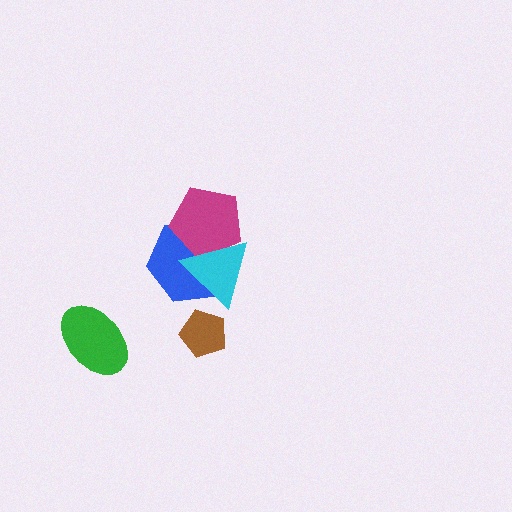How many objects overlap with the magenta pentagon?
2 objects overlap with the magenta pentagon.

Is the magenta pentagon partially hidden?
Yes, it is partially covered by another shape.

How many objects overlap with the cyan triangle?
2 objects overlap with the cyan triangle.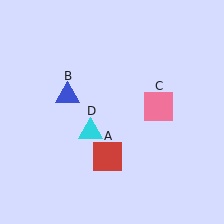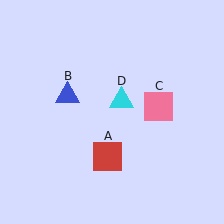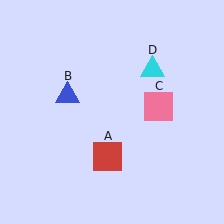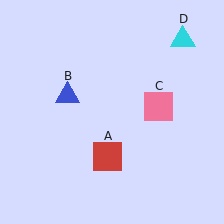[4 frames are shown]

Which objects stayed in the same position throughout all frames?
Red square (object A) and blue triangle (object B) and pink square (object C) remained stationary.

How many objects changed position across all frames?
1 object changed position: cyan triangle (object D).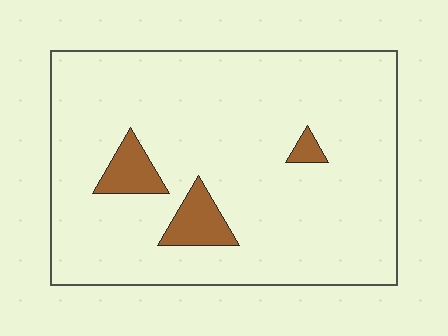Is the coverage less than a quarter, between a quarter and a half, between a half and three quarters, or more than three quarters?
Less than a quarter.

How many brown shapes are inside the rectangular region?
3.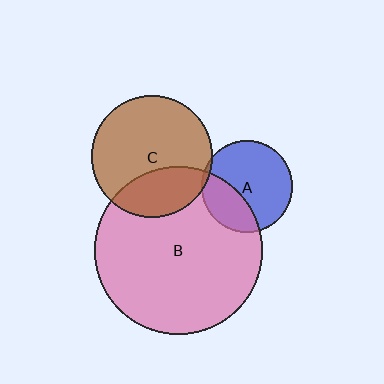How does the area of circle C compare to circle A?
Approximately 1.8 times.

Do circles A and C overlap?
Yes.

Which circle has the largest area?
Circle B (pink).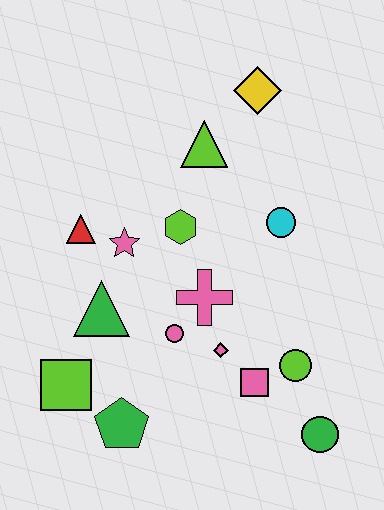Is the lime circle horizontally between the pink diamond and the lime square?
No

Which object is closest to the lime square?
The green pentagon is closest to the lime square.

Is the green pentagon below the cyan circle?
Yes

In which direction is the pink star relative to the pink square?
The pink star is above the pink square.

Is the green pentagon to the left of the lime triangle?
Yes